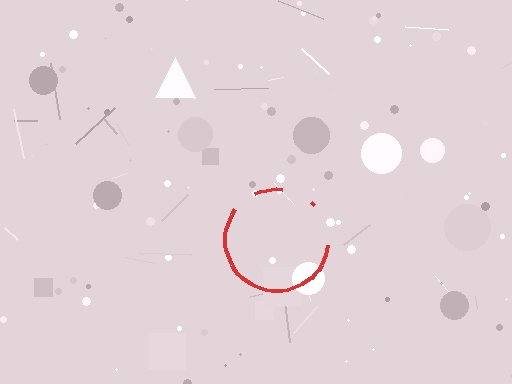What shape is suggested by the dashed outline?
The dashed outline suggests a circle.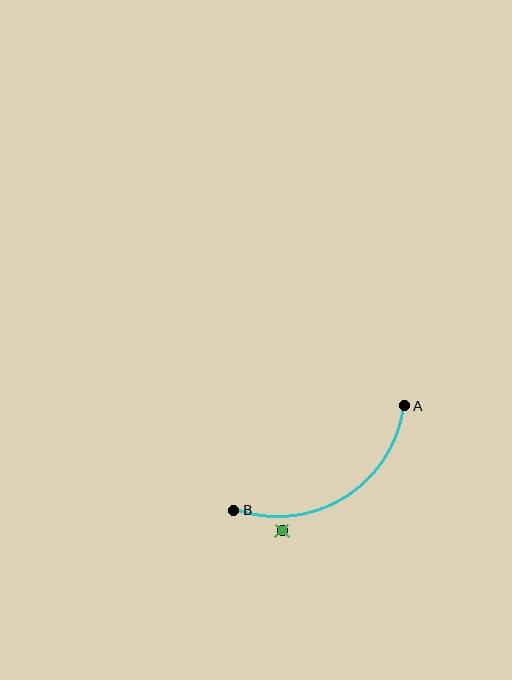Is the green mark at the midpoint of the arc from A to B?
No — the green mark does not lie on the arc at all. It sits slightly outside the curve.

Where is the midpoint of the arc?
The arc midpoint is the point on the curve farthest from the straight line joining A and B. It sits below that line.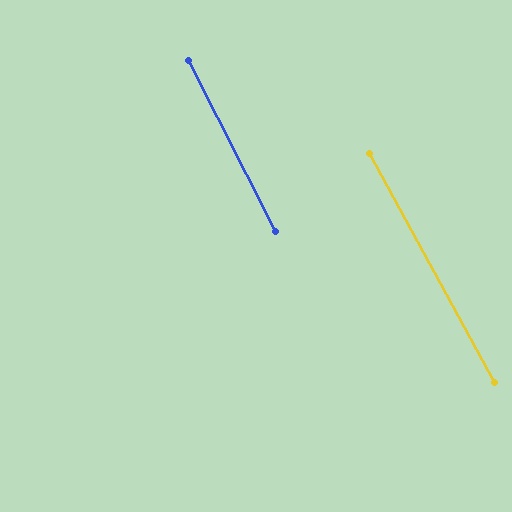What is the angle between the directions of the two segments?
Approximately 2 degrees.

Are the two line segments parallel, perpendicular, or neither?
Parallel — their directions differ by only 1.5°.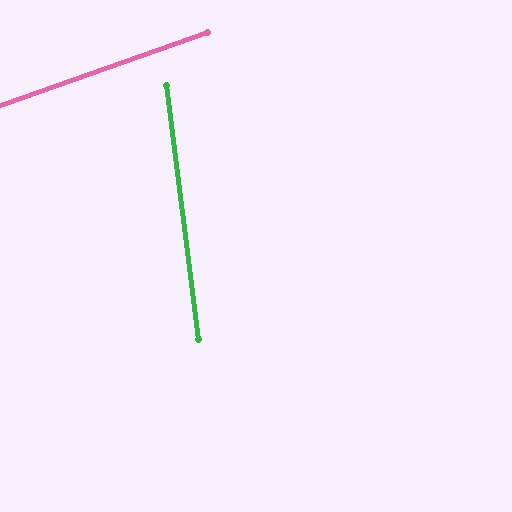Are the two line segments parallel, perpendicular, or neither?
Neither parallel nor perpendicular — they differ by about 78°.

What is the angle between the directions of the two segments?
Approximately 78 degrees.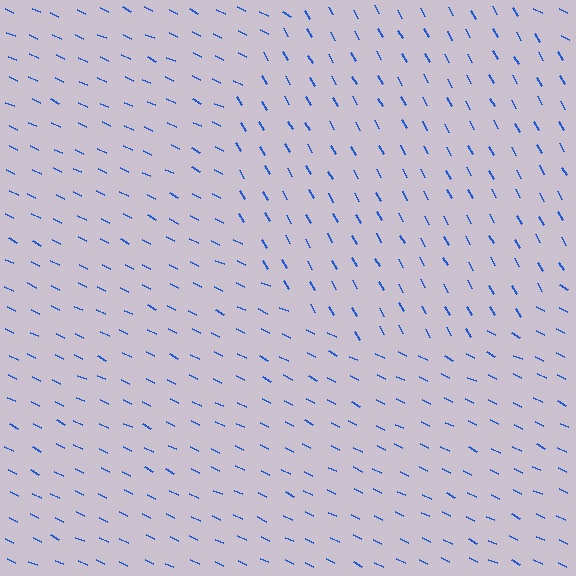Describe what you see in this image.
The image is filled with small blue line segments. A circle region in the image has lines oriented differently from the surrounding lines, creating a visible texture boundary.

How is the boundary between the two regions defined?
The boundary is defined purely by a change in line orientation (approximately 35 degrees difference). All lines are the same color and thickness.